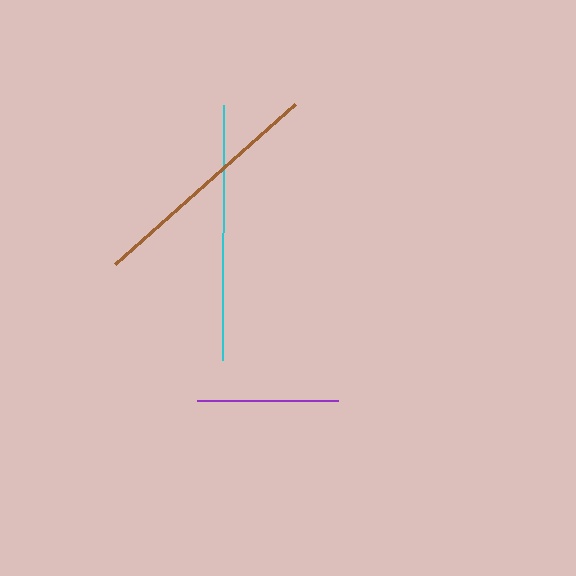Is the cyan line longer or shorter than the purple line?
The cyan line is longer than the purple line.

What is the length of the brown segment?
The brown segment is approximately 240 pixels long.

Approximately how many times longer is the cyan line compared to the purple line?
The cyan line is approximately 1.8 times the length of the purple line.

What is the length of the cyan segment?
The cyan segment is approximately 255 pixels long.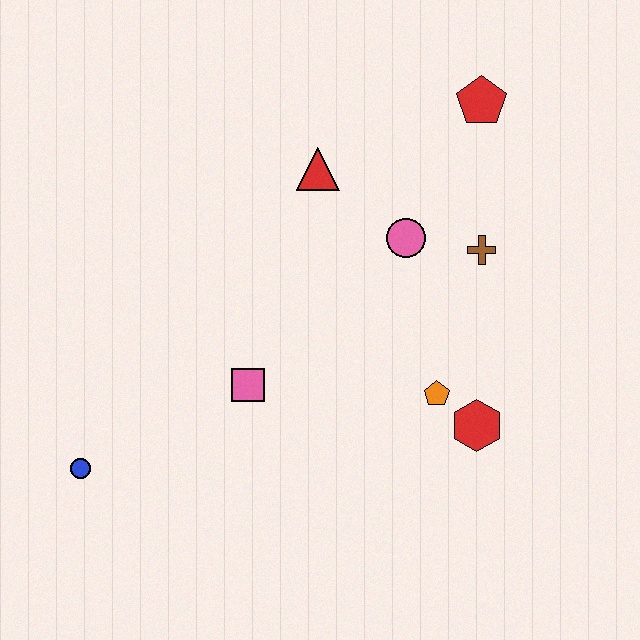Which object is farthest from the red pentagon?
The blue circle is farthest from the red pentagon.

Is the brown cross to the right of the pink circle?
Yes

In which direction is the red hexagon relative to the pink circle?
The red hexagon is below the pink circle.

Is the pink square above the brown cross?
No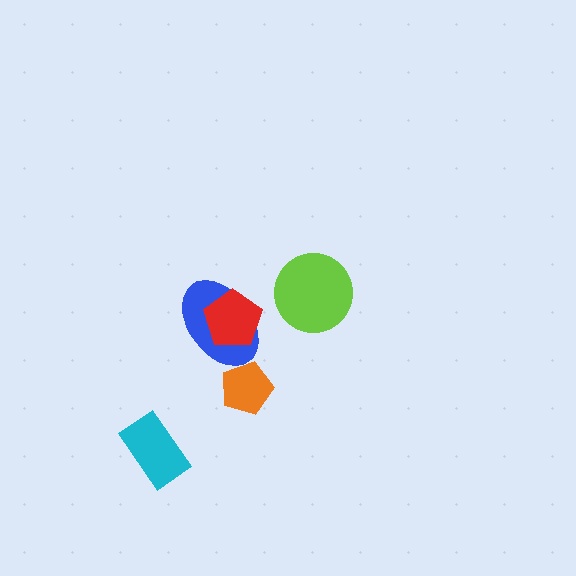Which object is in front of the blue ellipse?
The red pentagon is in front of the blue ellipse.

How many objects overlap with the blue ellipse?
1 object overlaps with the blue ellipse.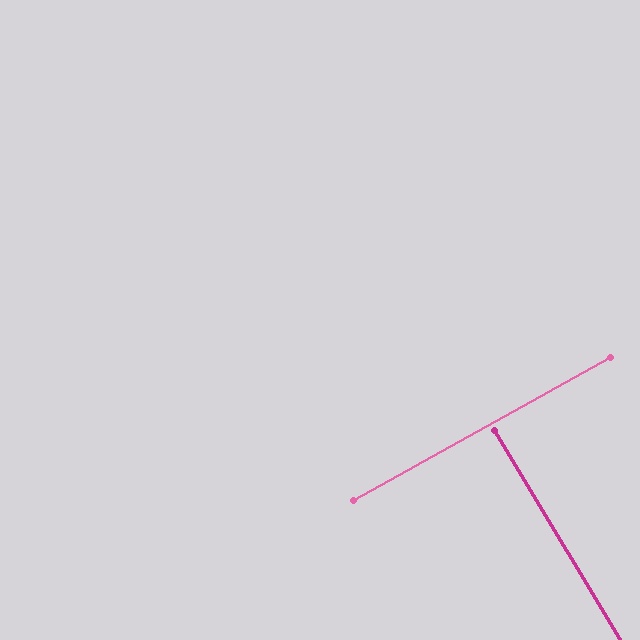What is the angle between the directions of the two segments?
Approximately 88 degrees.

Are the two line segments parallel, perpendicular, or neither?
Perpendicular — they meet at approximately 88°.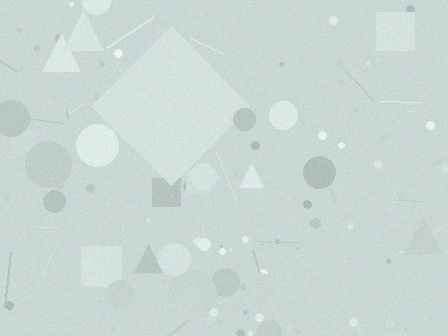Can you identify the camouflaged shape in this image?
The camouflaged shape is a diamond.